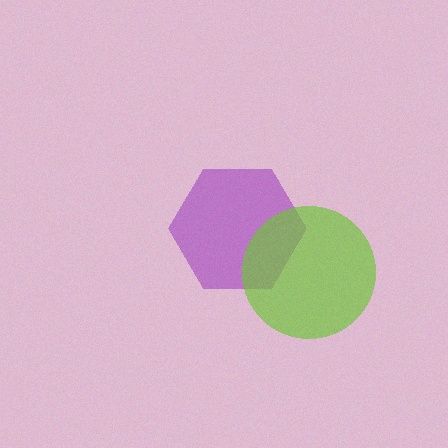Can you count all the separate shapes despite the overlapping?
Yes, there are 2 separate shapes.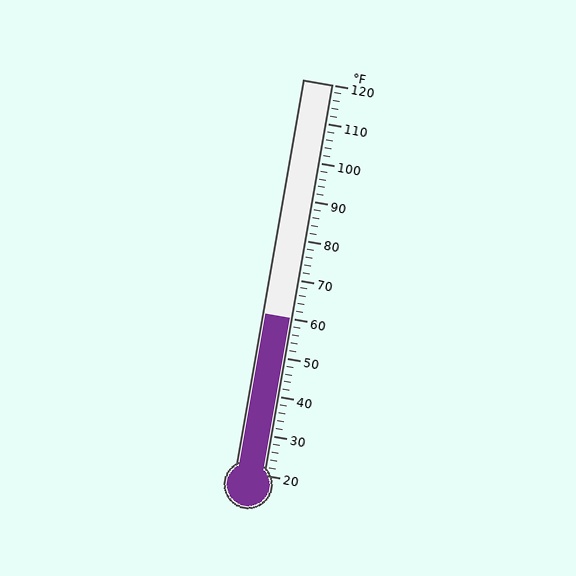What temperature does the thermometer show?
The thermometer shows approximately 60°F.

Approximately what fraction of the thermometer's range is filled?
The thermometer is filled to approximately 40% of its range.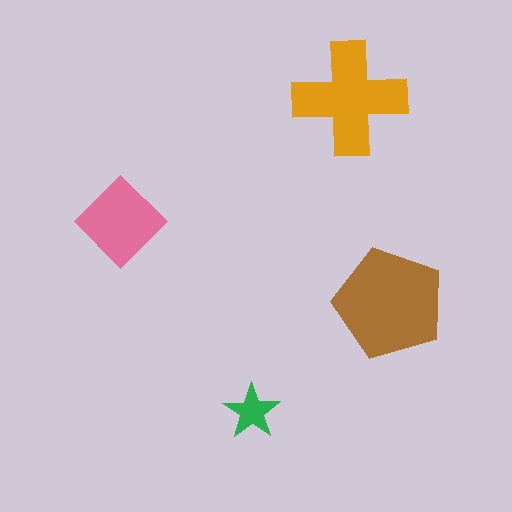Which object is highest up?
The orange cross is topmost.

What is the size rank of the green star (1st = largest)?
4th.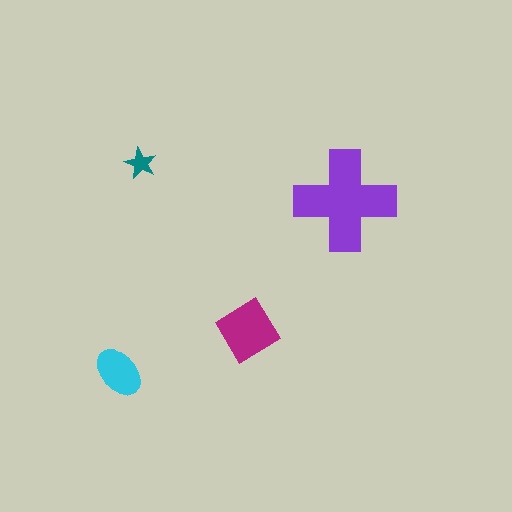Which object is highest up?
The teal star is topmost.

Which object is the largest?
The purple cross.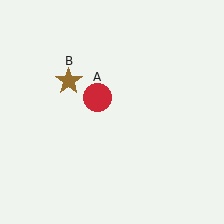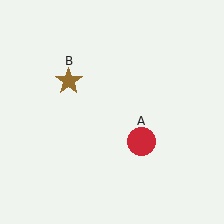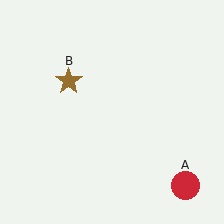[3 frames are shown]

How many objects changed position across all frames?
1 object changed position: red circle (object A).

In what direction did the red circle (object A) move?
The red circle (object A) moved down and to the right.